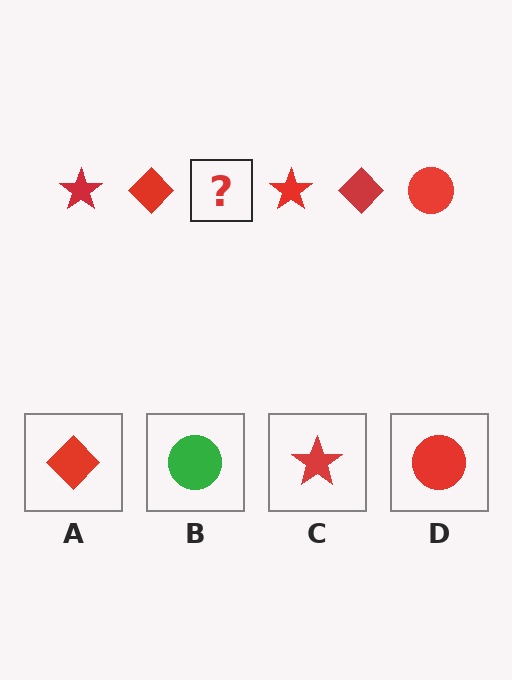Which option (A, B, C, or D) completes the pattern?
D.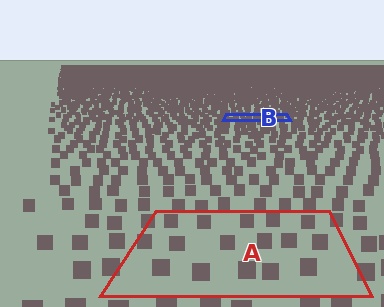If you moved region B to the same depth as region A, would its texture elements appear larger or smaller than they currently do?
They would appear larger. At a closer depth, the same texture elements are projected at a bigger on-screen size.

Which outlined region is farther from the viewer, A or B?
Region B is farther from the viewer — the texture elements inside it appear smaller and more densely packed.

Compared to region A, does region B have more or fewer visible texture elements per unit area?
Region B has more texture elements per unit area — they are packed more densely because it is farther away.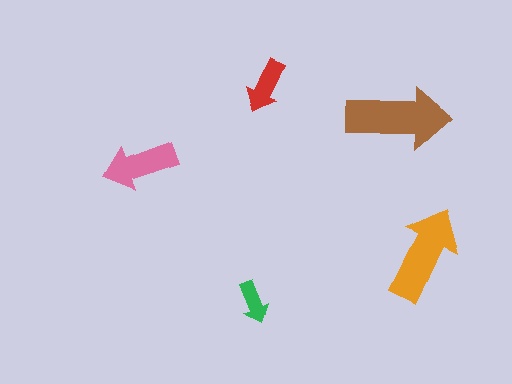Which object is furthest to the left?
The pink arrow is leftmost.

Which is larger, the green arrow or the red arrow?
The red one.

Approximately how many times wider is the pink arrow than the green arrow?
About 1.5 times wider.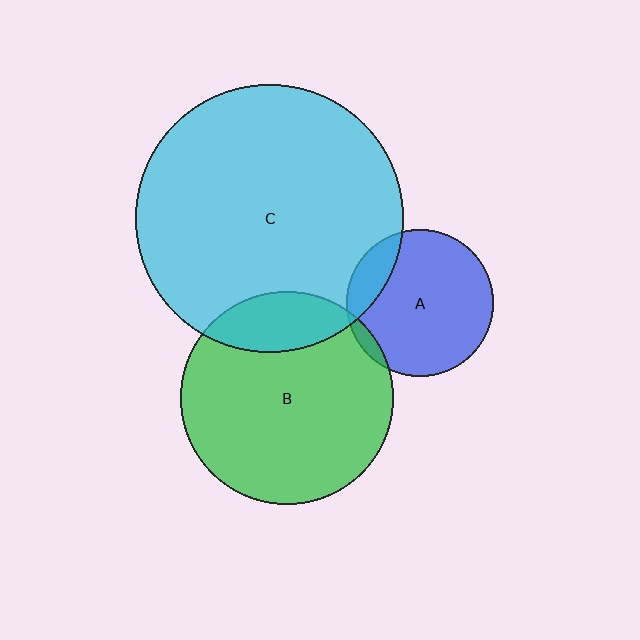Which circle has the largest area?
Circle C (cyan).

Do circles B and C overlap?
Yes.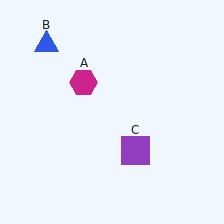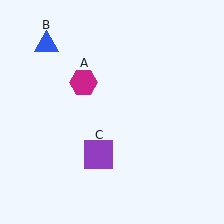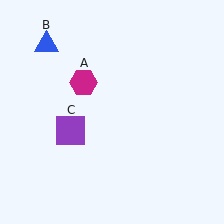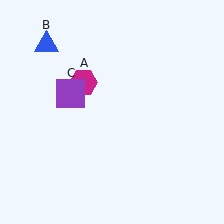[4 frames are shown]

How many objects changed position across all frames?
1 object changed position: purple square (object C).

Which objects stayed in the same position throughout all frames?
Magenta hexagon (object A) and blue triangle (object B) remained stationary.